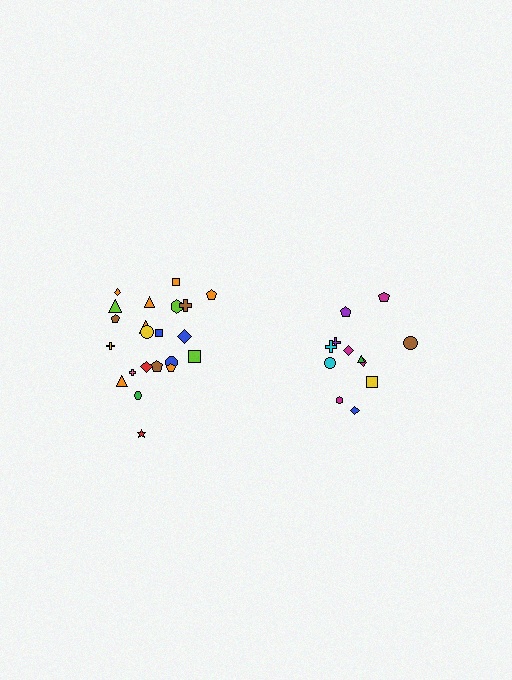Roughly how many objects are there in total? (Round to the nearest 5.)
Roughly 35 objects in total.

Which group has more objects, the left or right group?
The left group.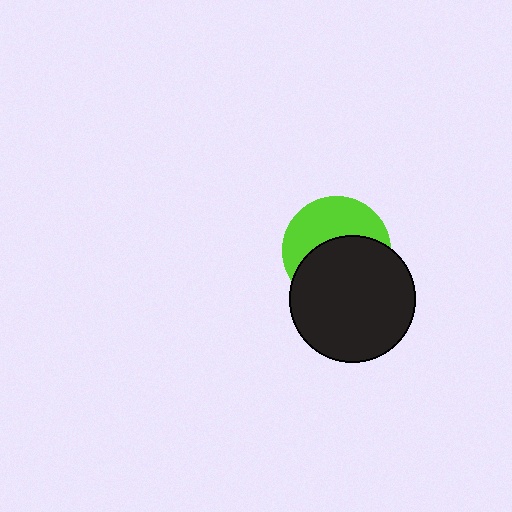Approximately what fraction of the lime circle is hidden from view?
Roughly 55% of the lime circle is hidden behind the black circle.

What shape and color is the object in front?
The object in front is a black circle.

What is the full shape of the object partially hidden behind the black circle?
The partially hidden object is a lime circle.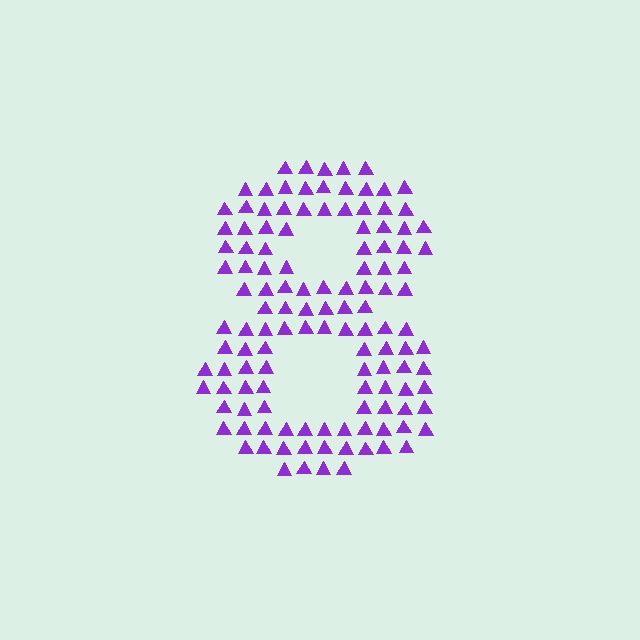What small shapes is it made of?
It is made of small triangles.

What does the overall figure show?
The overall figure shows the digit 8.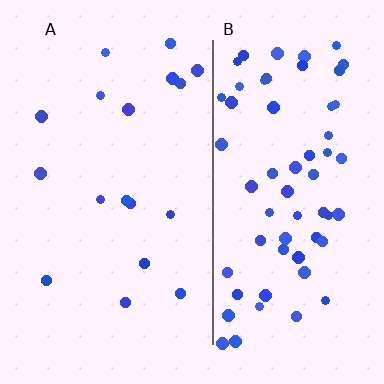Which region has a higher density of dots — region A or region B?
B (the right).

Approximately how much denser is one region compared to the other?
Approximately 3.7× — region B over region A.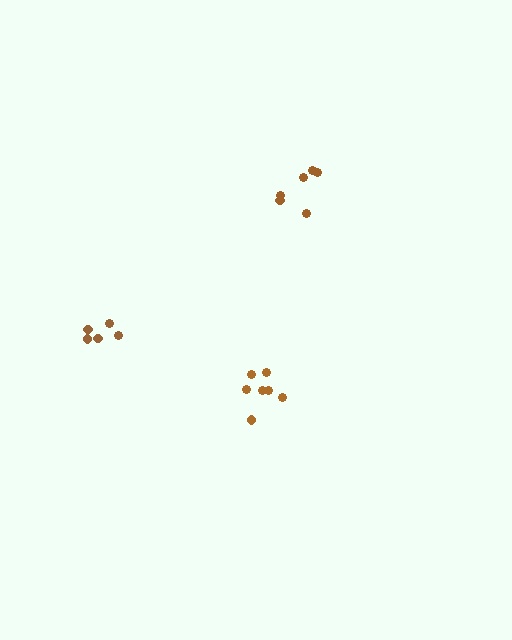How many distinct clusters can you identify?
There are 3 distinct clusters.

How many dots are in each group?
Group 1: 5 dots, Group 2: 6 dots, Group 3: 7 dots (18 total).